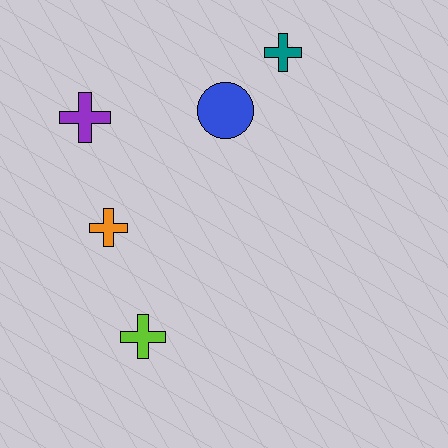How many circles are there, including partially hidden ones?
There is 1 circle.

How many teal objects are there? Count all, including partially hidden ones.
There is 1 teal object.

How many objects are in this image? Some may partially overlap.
There are 5 objects.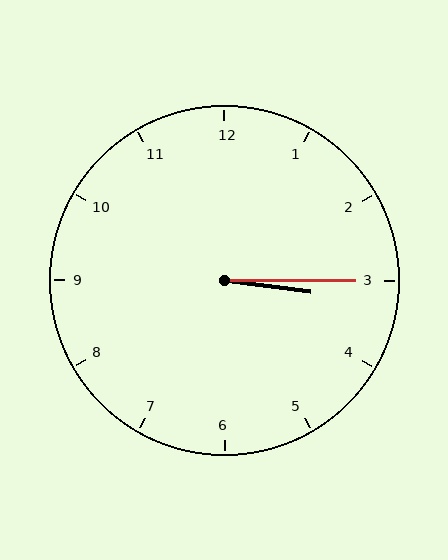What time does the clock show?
3:15.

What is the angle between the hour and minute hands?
Approximately 8 degrees.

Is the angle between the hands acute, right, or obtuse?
It is acute.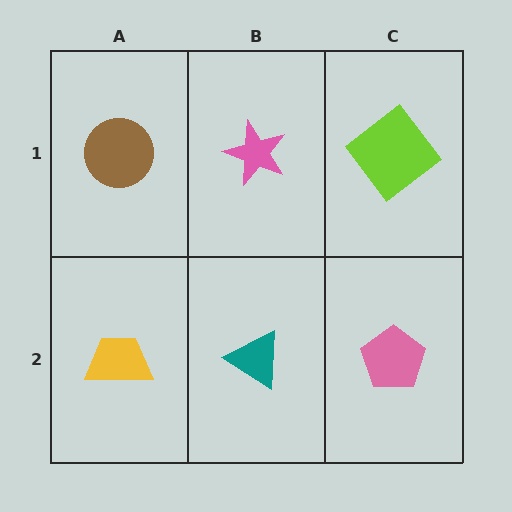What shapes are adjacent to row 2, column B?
A pink star (row 1, column B), a yellow trapezoid (row 2, column A), a pink pentagon (row 2, column C).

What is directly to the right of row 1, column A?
A pink star.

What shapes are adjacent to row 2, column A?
A brown circle (row 1, column A), a teal triangle (row 2, column B).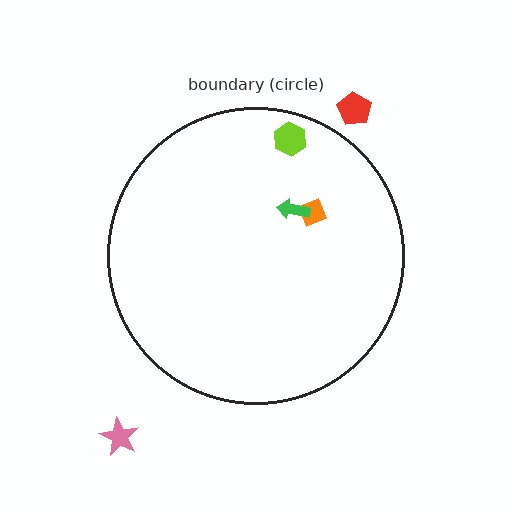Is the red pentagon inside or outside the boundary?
Outside.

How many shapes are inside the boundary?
3 inside, 2 outside.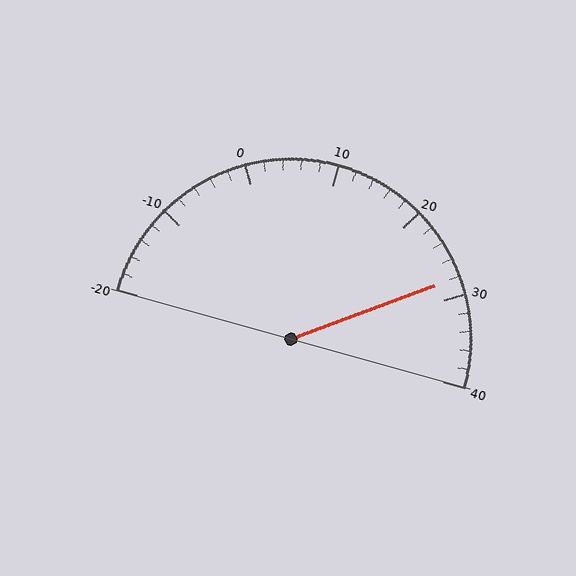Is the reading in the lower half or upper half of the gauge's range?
The reading is in the upper half of the range (-20 to 40).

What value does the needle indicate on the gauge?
The needle indicates approximately 28.